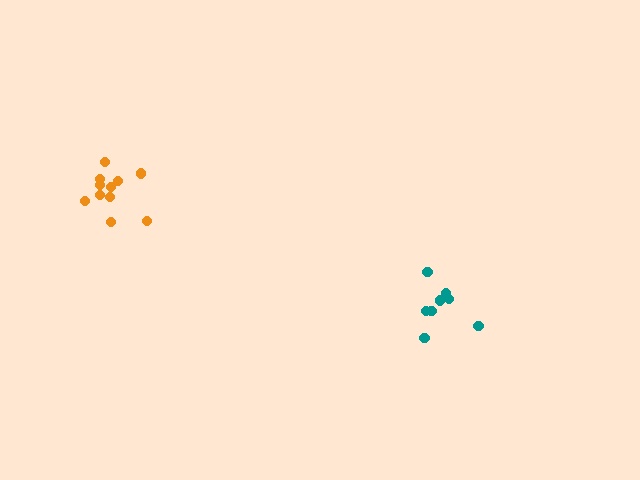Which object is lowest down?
The teal cluster is bottommost.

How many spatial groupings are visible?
There are 2 spatial groupings.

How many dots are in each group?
Group 1: 11 dots, Group 2: 8 dots (19 total).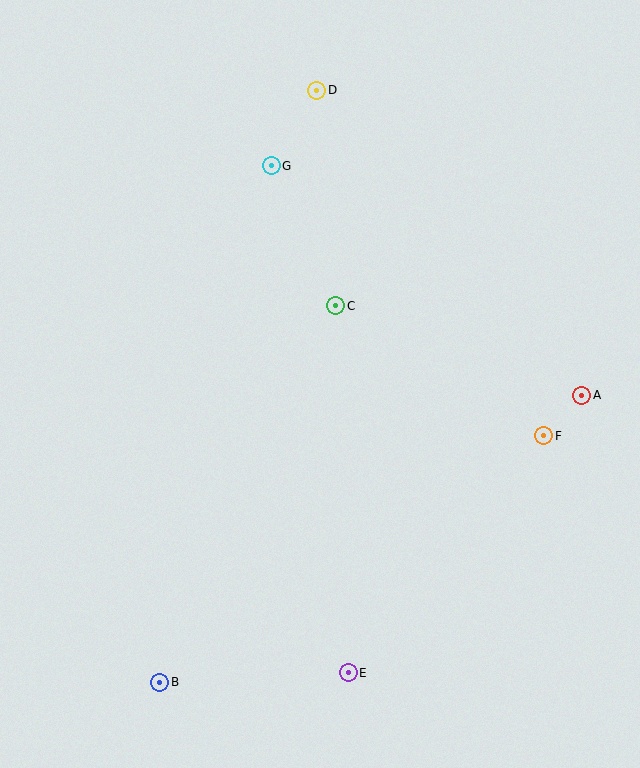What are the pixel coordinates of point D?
Point D is at (317, 90).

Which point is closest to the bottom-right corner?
Point E is closest to the bottom-right corner.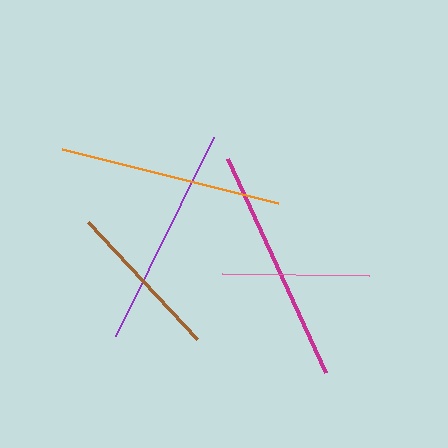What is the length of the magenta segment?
The magenta segment is approximately 236 pixels long.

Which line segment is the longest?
The magenta line is the longest at approximately 236 pixels.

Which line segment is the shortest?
The pink line is the shortest at approximately 147 pixels.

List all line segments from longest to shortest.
From longest to shortest: magenta, orange, purple, brown, pink.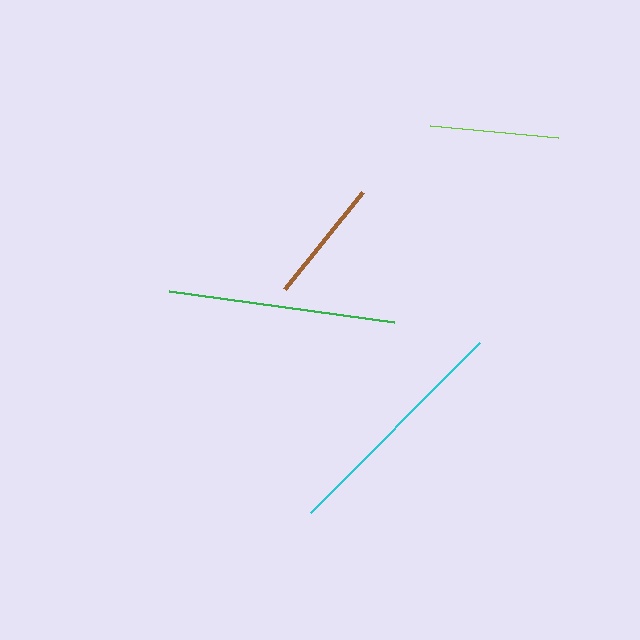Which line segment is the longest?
The cyan line is the longest at approximately 240 pixels.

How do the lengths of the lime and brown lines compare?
The lime and brown lines are approximately the same length.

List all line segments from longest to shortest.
From longest to shortest: cyan, green, lime, brown.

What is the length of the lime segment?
The lime segment is approximately 128 pixels long.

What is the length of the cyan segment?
The cyan segment is approximately 240 pixels long.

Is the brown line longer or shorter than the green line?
The green line is longer than the brown line.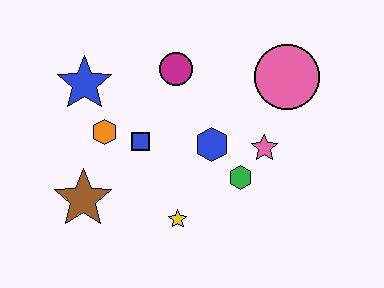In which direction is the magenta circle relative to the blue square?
The magenta circle is above the blue square.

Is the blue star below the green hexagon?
No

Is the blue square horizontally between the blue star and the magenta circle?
Yes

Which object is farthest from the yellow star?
The pink circle is farthest from the yellow star.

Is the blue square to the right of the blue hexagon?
No